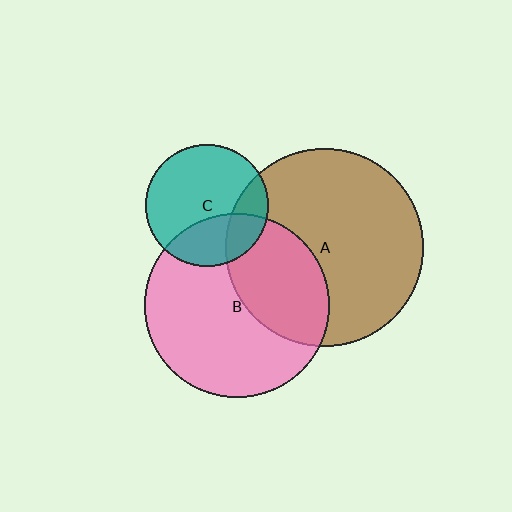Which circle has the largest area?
Circle A (brown).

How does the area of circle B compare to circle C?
Approximately 2.3 times.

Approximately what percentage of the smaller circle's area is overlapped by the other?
Approximately 30%.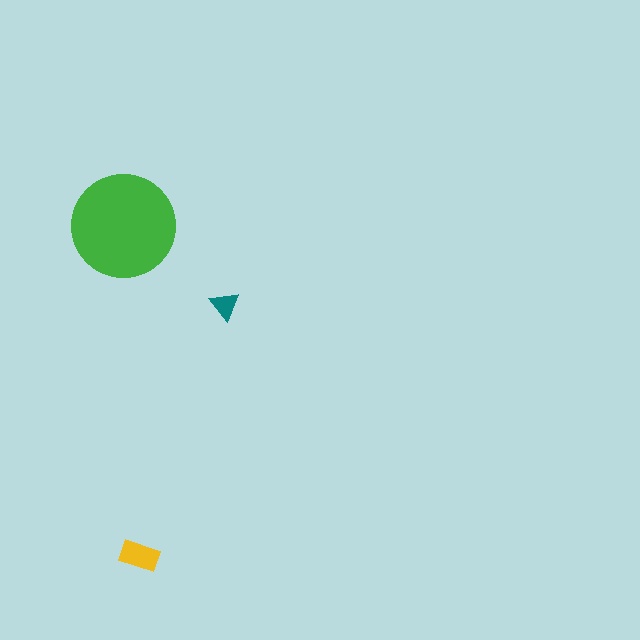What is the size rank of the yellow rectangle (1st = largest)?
2nd.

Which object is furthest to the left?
The green circle is leftmost.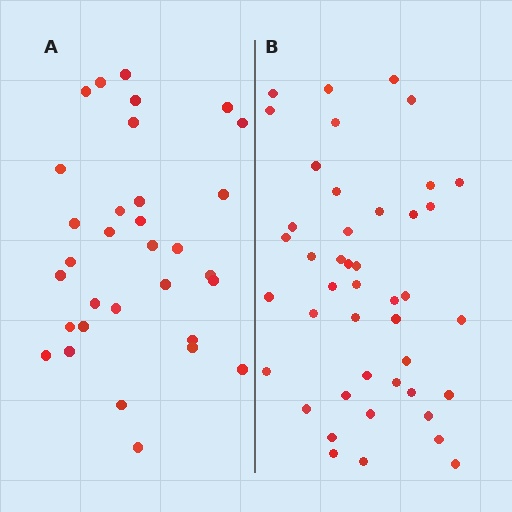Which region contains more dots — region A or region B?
Region B (the right region) has more dots.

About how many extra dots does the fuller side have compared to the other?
Region B has roughly 12 or so more dots than region A.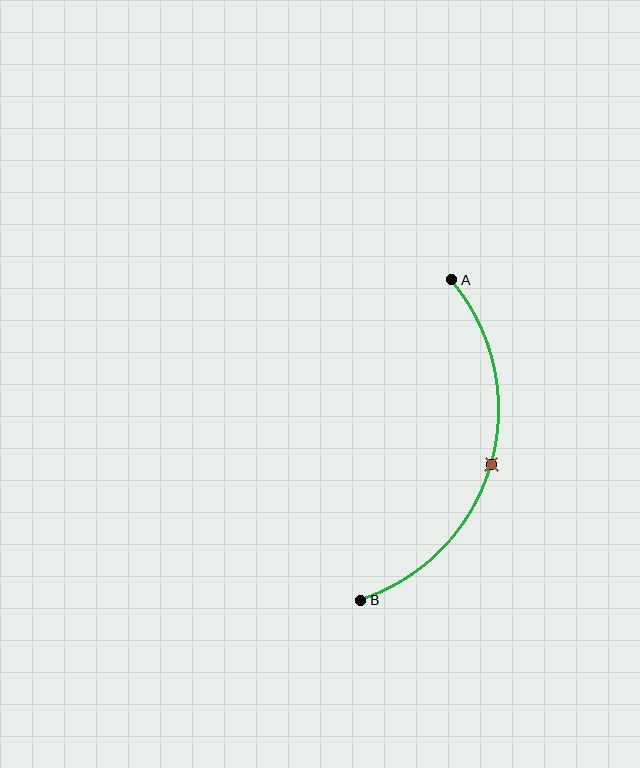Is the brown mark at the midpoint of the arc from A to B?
Yes. The brown mark lies on the arc at equal arc-length from both A and B — it is the arc midpoint.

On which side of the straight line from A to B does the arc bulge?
The arc bulges to the right of the straight line connecting A and B.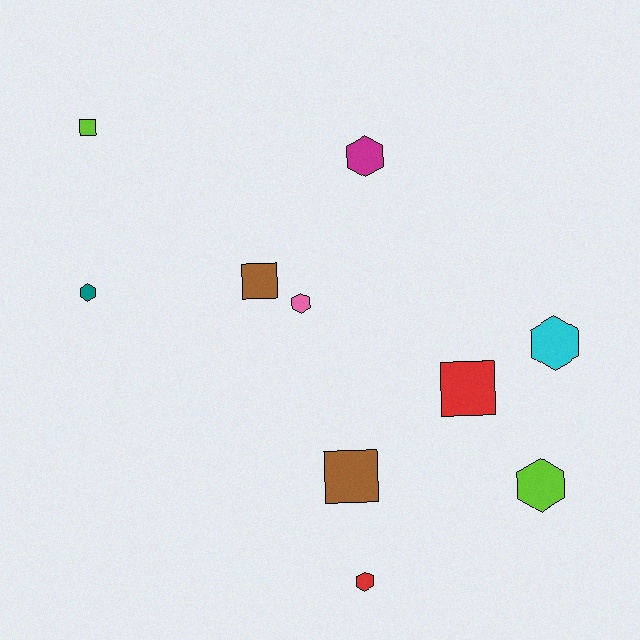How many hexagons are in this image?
There are 6 hexagons.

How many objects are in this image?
There are 10 objects.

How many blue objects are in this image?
There are no blue objects.